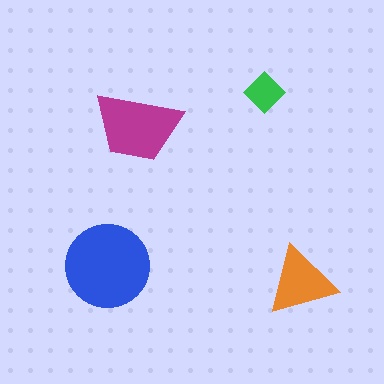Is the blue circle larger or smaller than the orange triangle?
Larger.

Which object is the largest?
The blue circle.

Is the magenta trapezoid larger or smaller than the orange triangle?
Larger.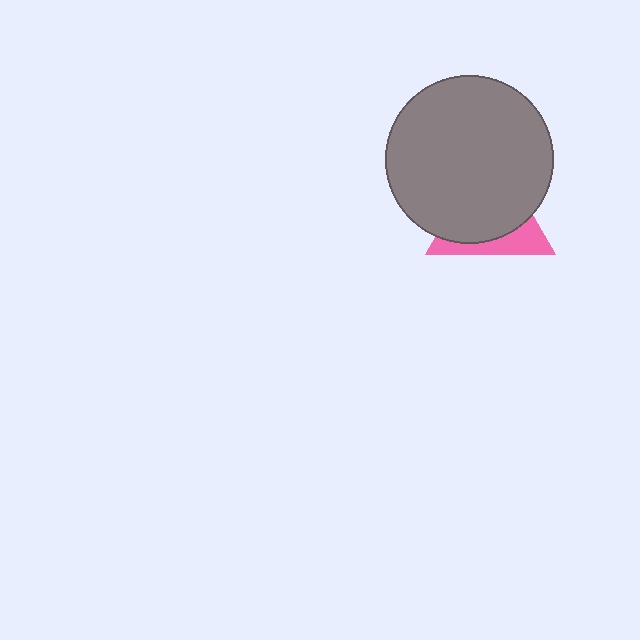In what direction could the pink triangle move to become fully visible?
The pink triangle could move down. That would shift it out from behind the gray circle entirely.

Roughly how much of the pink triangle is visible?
A small part of it is visible (roughly 31%).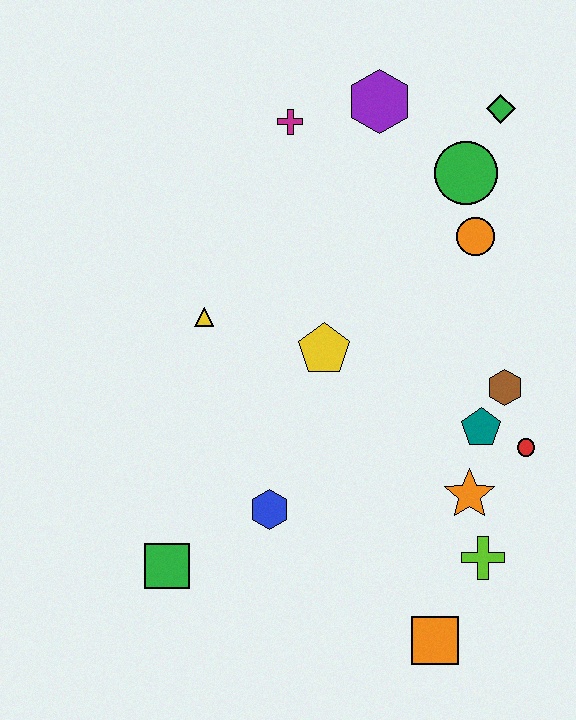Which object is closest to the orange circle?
The green circle is closest to the orange circle.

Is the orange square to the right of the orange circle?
No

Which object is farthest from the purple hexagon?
The orange square is farthest from the purple hexagon.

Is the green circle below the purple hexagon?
Yes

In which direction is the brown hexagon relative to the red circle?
The brown hexagon is above the red circle.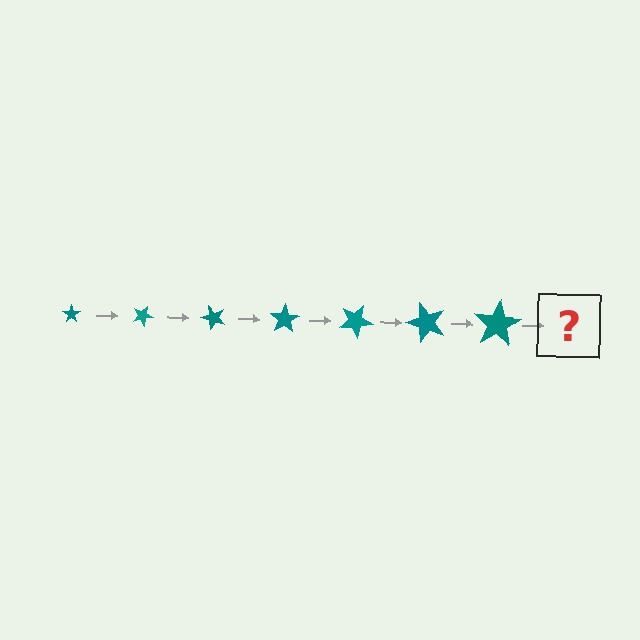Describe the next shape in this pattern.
It should be a star, larger than the previous one and rotated 175 degrees from the start.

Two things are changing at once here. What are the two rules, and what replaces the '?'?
The two rules are that the star grows larger each step and it rotates 25 degrees each step. The '?' should be a star, larger than the previous one and rotated 175 degrees from the start.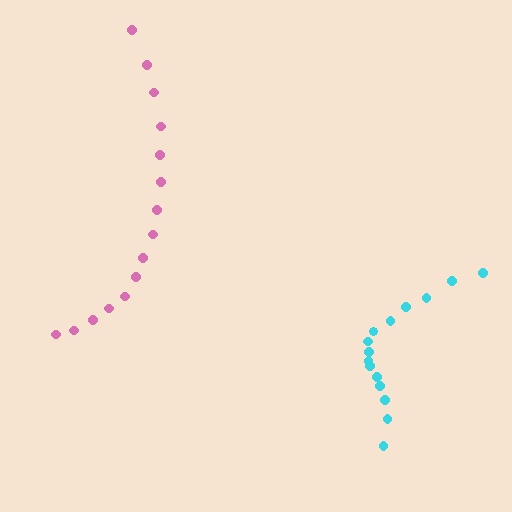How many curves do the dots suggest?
There are 2 distinct paths.